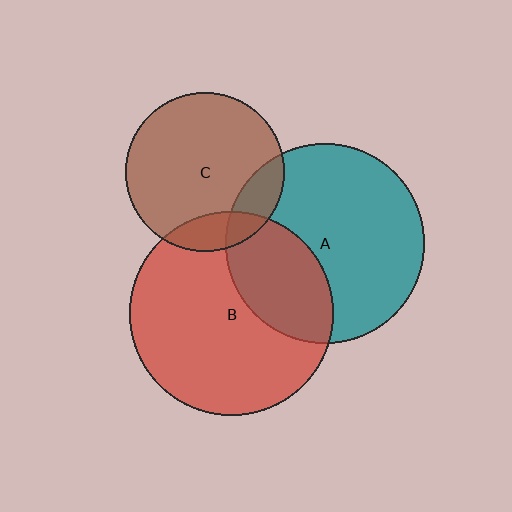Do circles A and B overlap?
Yes.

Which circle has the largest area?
Circle B (red).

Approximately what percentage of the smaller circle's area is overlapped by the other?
Approximately 30%.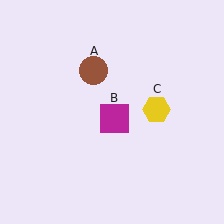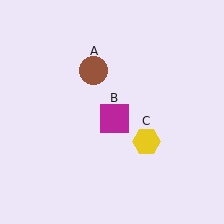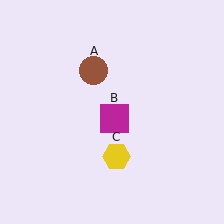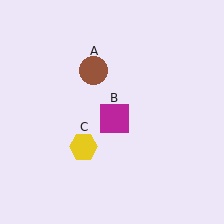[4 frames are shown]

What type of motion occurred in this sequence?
The yellow hexagon (object C) rotated clockwise around the center of the scene.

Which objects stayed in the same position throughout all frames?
Brown circle (object A) and magenta square (object B) remained stationary.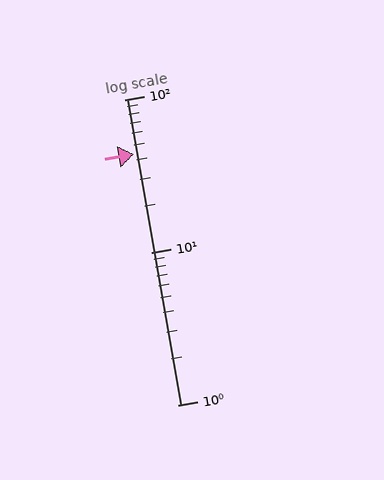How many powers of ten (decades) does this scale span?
The scale spans 2 decades, from 1 to 100.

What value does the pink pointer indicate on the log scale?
The pointer indicates approximately 44.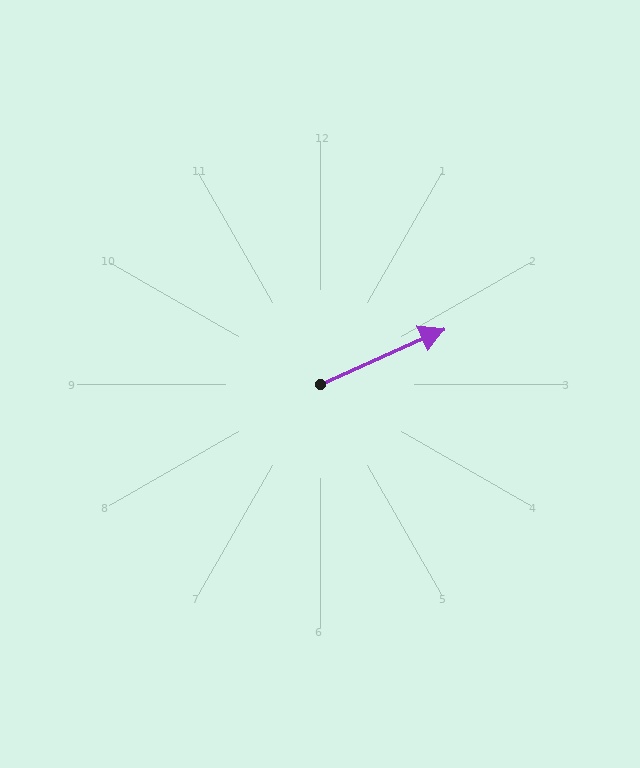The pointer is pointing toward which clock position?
Roughly 2 o'clock.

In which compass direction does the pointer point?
Northeast.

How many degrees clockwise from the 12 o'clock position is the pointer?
Approximately 66 degrees.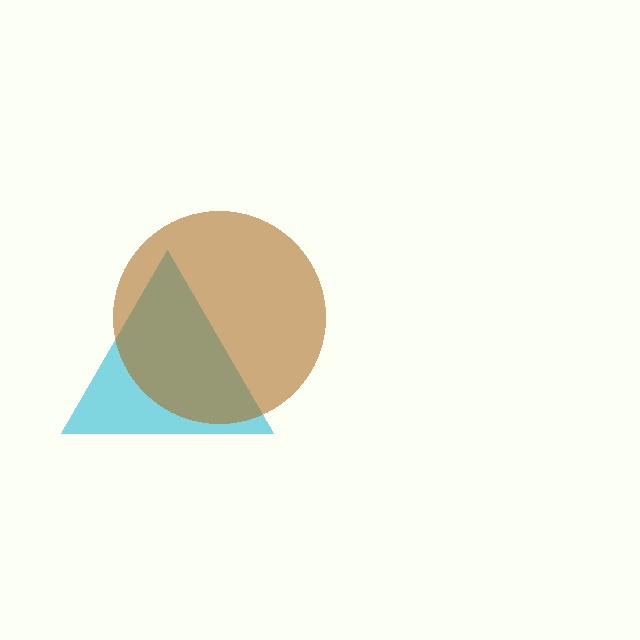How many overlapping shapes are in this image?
There are 2 overlapping shapes in the image.